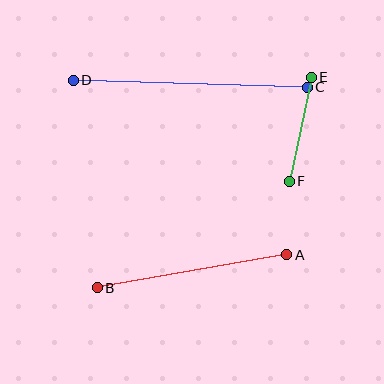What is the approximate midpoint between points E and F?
The midpoint is at approximately (300, 129) pixels.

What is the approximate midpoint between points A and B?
The midpoint is at approximately (192, 271) pixels.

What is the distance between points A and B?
The distance is approximately 192 pixels.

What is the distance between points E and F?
The distance is approximately 106 pixels.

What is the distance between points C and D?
The distance is approximately 234 pixels.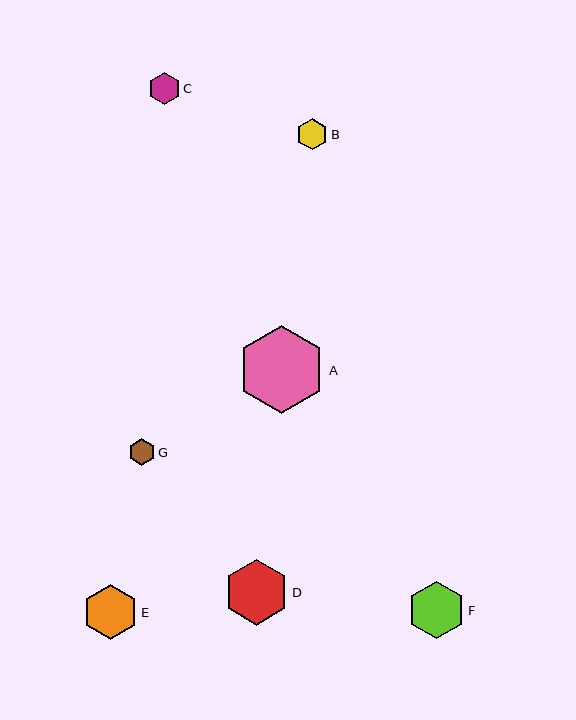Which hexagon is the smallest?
Hexagon G is the smallest with a size of approximately 27 pixels.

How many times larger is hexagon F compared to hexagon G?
Hexagon F is approximately 2.2 times the size of hexagon G.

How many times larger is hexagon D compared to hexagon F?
Hexagon D is approximately 1.1 times the size of hexagon F.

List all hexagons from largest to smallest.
From largest to smallest: A, D, F, E, C, B, G.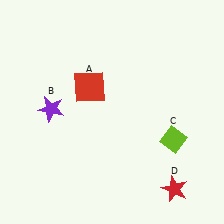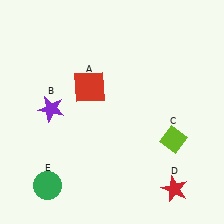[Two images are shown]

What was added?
A green circle (E) was added in Image 2.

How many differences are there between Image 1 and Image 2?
There is 1 difference between the two images.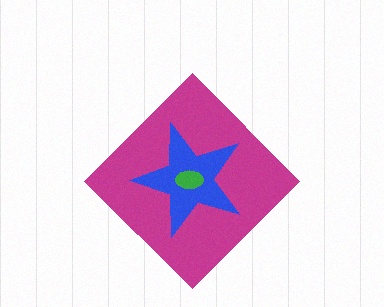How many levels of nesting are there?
3.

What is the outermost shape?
The magenta diamond.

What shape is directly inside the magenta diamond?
The blue star.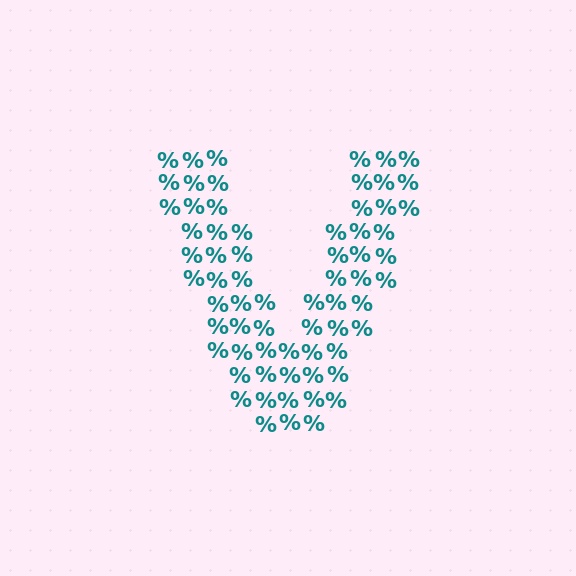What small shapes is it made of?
It is made of small percent signs.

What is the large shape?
The large shape is the letter V.